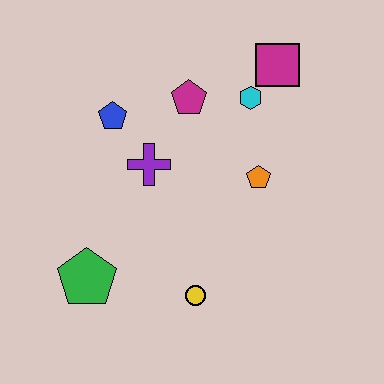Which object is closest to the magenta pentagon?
The cyan hexagon is closest to the magenta pentagon.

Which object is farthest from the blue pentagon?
The yellow circle is farthest from the blue pentagon.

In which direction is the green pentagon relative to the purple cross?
The green pentagon is below the purple cross.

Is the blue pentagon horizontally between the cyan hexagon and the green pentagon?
Yes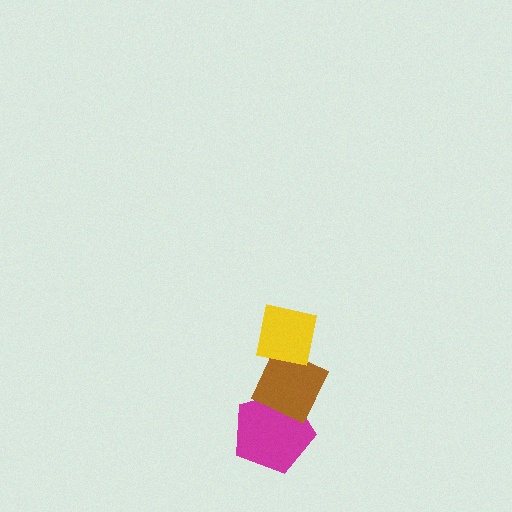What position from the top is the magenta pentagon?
The magenta pentagon is 3rd from the top.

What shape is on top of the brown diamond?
The yellow square is on top of the brown diamond.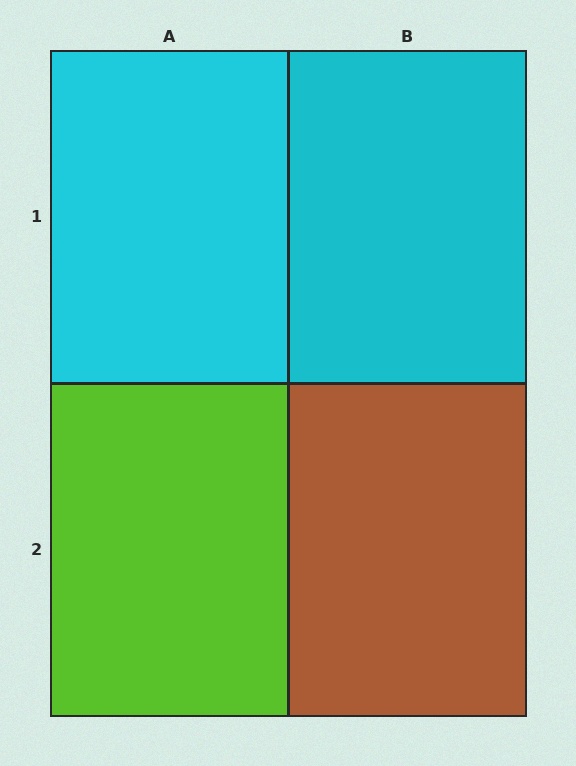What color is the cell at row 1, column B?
Cyan.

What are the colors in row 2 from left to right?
Lime, brown.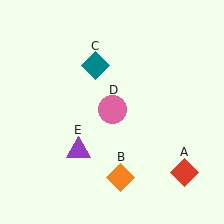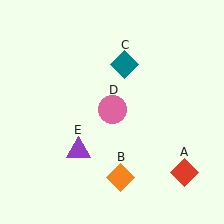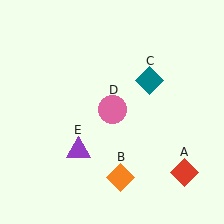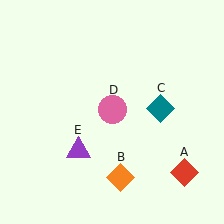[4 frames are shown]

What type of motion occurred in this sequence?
The teal diamond (object C) rotated clockwise around the center of the scene.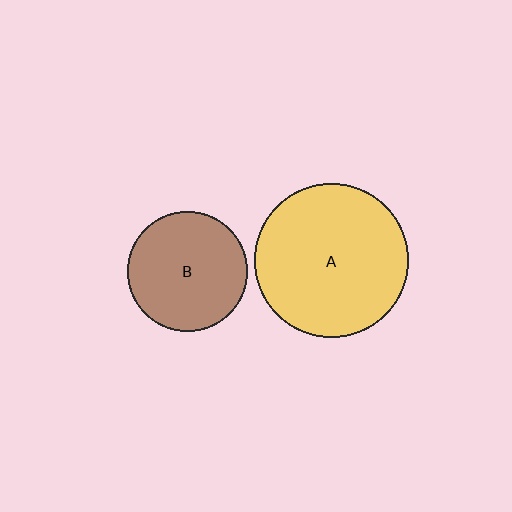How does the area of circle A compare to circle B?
Approximately 1.7 times.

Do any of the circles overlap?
No, none of the circles overlap.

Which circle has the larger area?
Circle A (yellow).